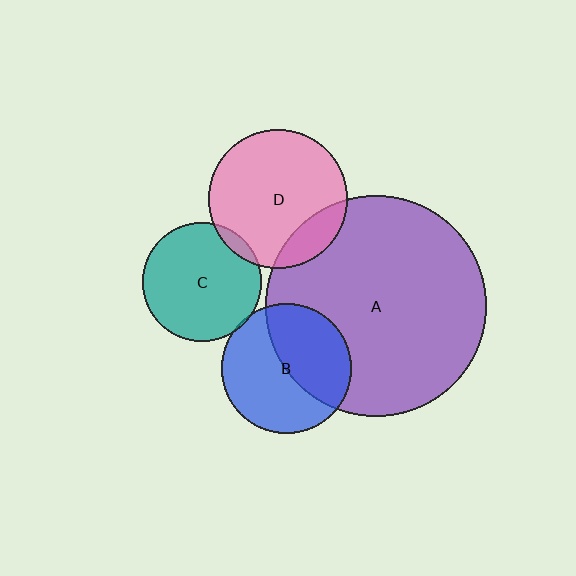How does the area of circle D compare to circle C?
Approximately 1.4 times.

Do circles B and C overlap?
Yes.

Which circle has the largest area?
Circle A (purple).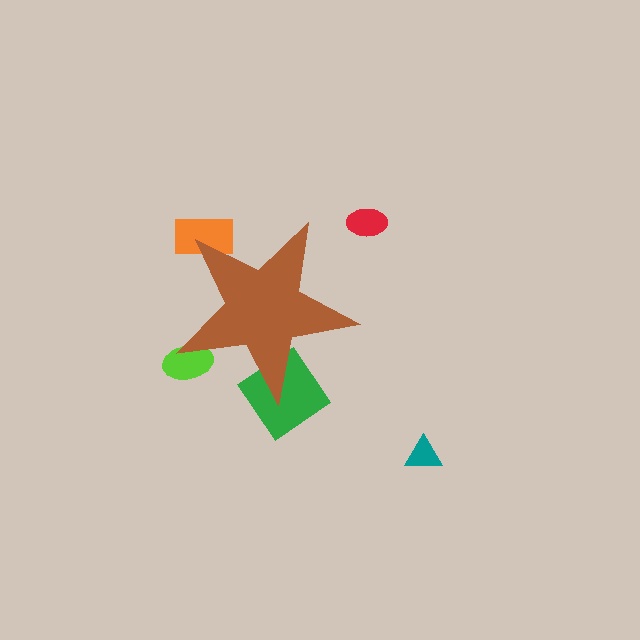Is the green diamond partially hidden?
Yes, the green diamond is partially hidden behind the brown star.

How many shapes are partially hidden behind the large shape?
3 shapes are partially hidden.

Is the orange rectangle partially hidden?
Yes, the orange rectangle is partially hidden behind the brown star.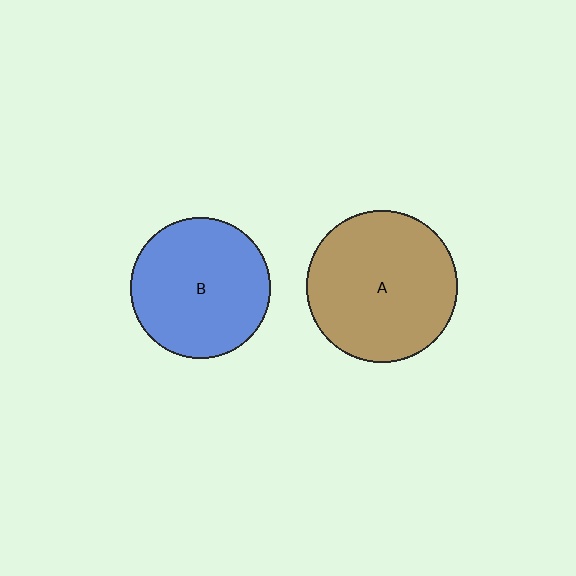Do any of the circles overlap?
No, none of the circles overlap.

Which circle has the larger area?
Circle A (brown).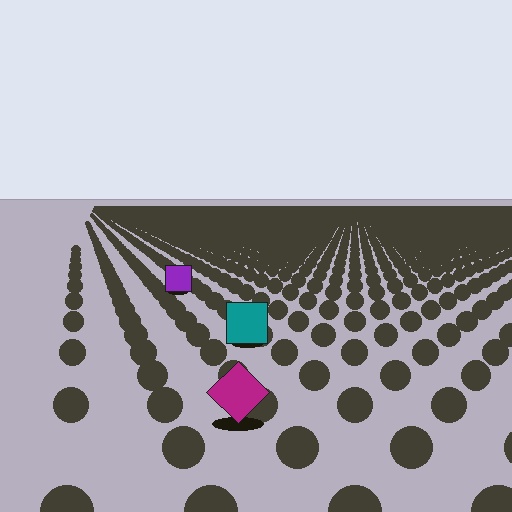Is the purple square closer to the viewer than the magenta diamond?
No. The magenta diamond is closer — you can tell from the texture gradient: the ground texture is coarser near it.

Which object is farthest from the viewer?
The purple square is farthest from the viewer. It appears smaller and the ground texture around it is denser.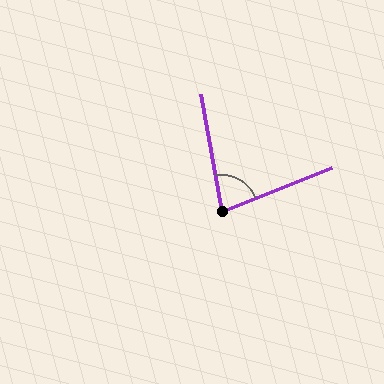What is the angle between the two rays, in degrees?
Approximately 78 degrees.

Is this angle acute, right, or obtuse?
It is acute.